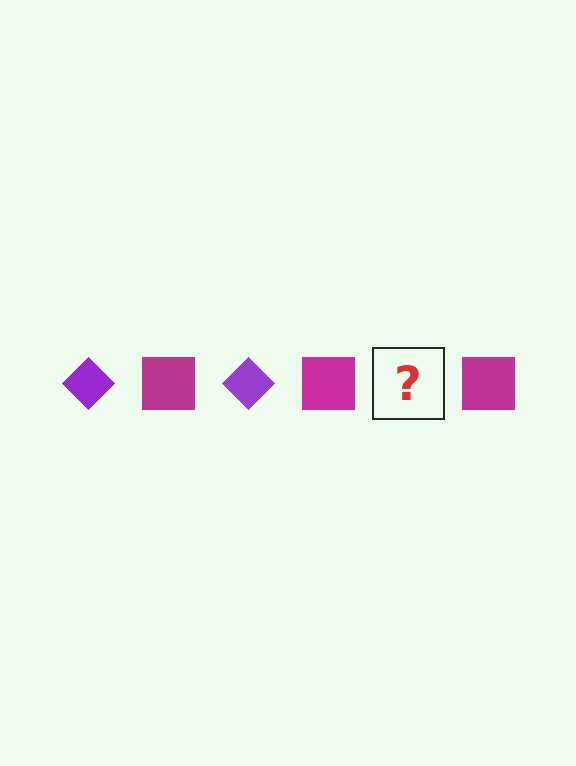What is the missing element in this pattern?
The missing element is a purple diamond.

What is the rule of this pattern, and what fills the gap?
The rule is that the pattern alternates between purple diamond and magenta square. The gap should be filled with a purple diamond.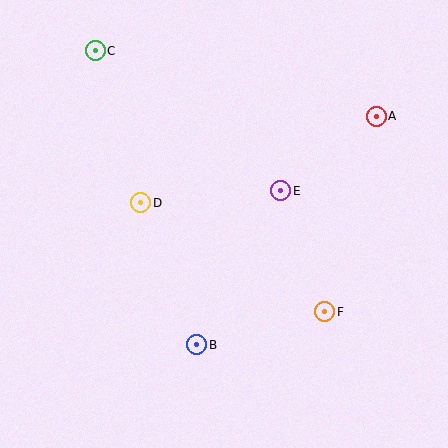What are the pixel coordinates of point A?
Point A is at (376, 116).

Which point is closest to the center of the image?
Point E at (281, 191) is closest to the center.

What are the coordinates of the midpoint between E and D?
The midpoint between E and D is at (211, 197).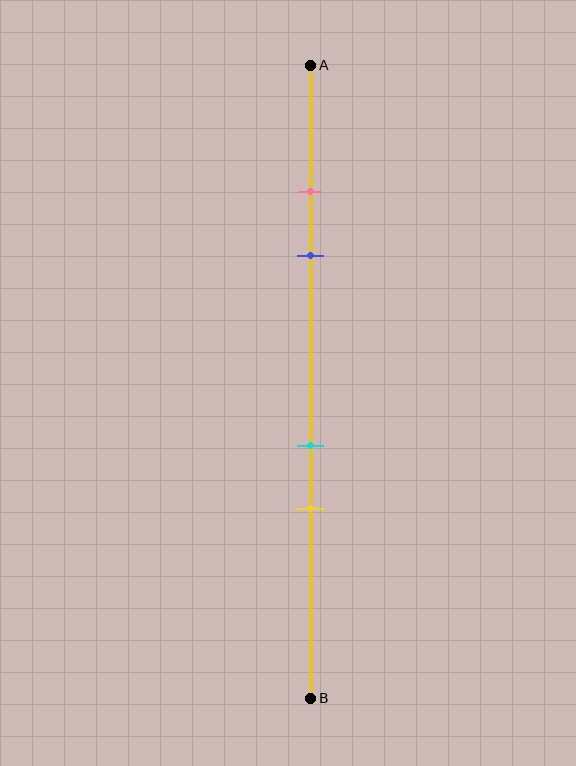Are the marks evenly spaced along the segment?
No, the marks are not evenly spaced.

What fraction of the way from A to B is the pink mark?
The pink mark is approximately 20% (0.2) of the way from A to B.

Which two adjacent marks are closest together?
The pink and blue marks are the closest adjacent pair.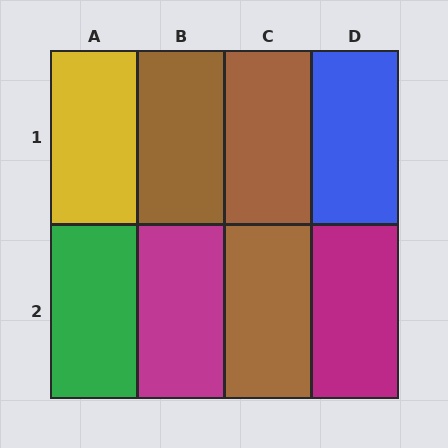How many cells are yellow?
1 cell is yellow.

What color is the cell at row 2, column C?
Brown.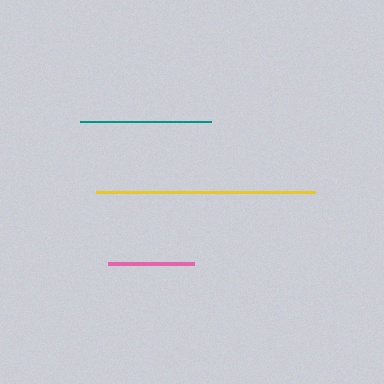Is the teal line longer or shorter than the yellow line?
The yellow line is longer than the teal line.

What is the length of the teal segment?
The teal segment is approximately 131 pixels long.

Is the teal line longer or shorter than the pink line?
The teal line is longer than the pink line.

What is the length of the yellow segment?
The yellow segment is approximately 219 pixels long.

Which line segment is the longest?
The yellow line is the longest at approximately 219 pixels.